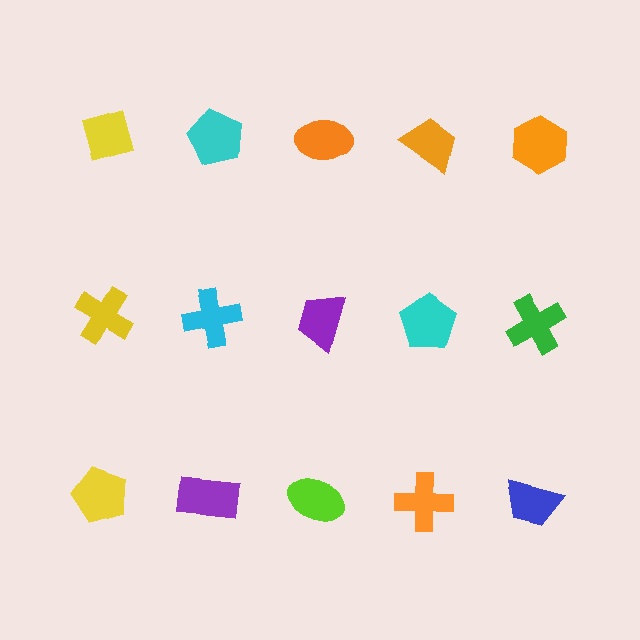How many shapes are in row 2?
5 shapes.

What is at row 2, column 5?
A green cross.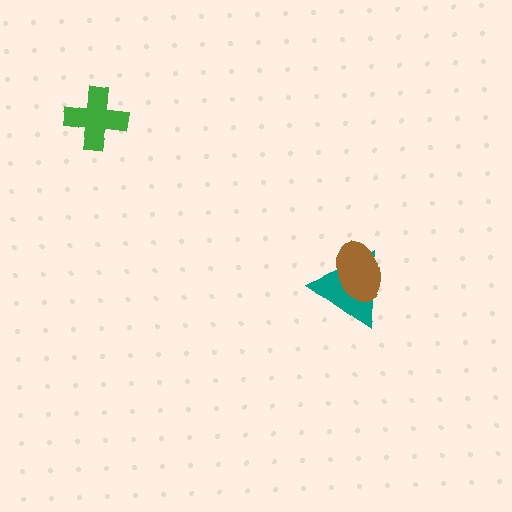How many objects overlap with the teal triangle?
1 object overlaps with the teal triangle.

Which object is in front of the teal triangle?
The brown ellipse is in front of the teal triangle.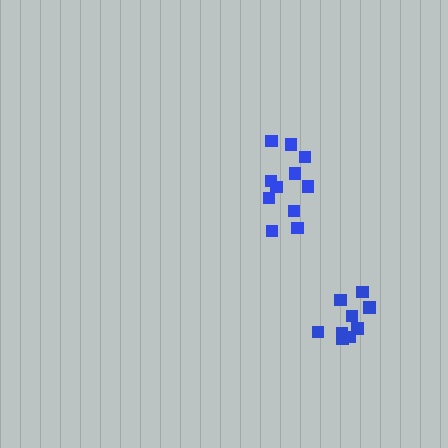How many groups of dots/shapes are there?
There are 2 groups.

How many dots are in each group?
Group 1: 11 dots, Group 2: 9 dots (20 total).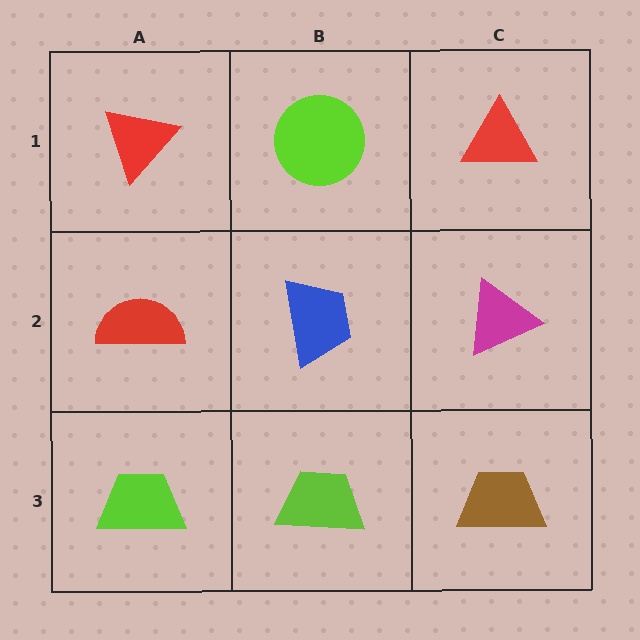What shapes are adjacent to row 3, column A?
A red semicircle (row 2, column A), a lime trapezoid (row 3, column B).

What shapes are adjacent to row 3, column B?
A blue trapezoid (row 2, column B), a lime trapezoid (row 3, column A), a brown trapezoid (row 3, column C).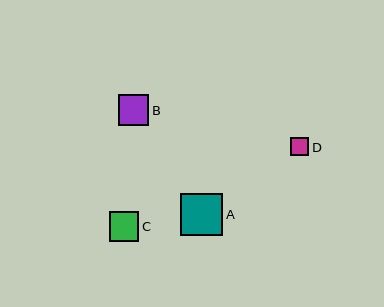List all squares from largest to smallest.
From largest to smallest: A, B, C, D.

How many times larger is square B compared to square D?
Square B is approximately 1.7 times the size of square D.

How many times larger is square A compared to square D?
Square A is approximately 2.3 times the size of square D.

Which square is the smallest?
Square D is the smallest with a size of approximately 18 pixels.